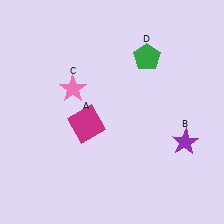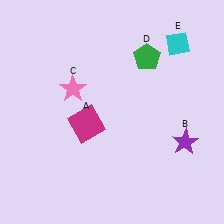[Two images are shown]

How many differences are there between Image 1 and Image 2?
There is 1 difference between the two images.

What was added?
A cyan diamond (E) was added in Image 2.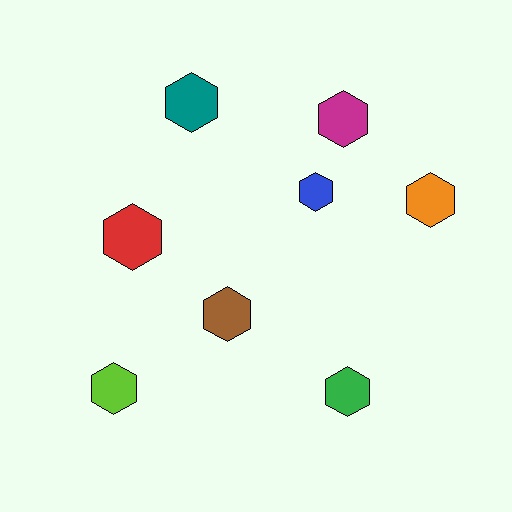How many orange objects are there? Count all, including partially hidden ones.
There is 1 orange object.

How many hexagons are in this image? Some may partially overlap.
There are 8 hexagons.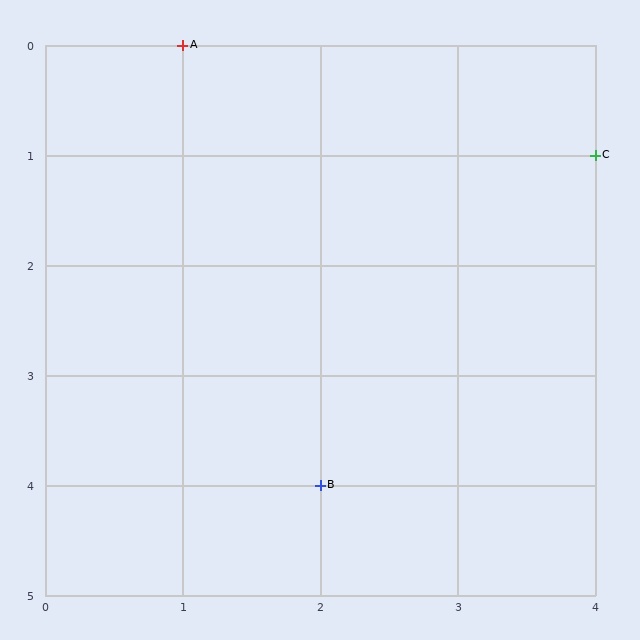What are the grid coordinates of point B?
Point B is at grid coordinates (2, 4).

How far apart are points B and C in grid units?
Points B and C are 2 columns and 3 rows apart (about 3.6 grid units diagonally).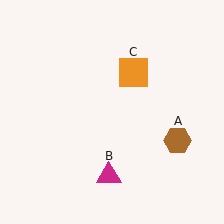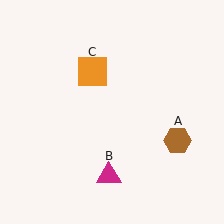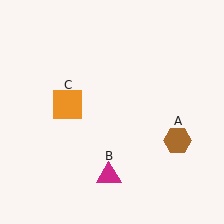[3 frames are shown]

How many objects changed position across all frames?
1 object changed position: orange square (object C).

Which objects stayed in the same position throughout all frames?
Brown hexagon (object A) and magenta triangle (object B) remained stationary.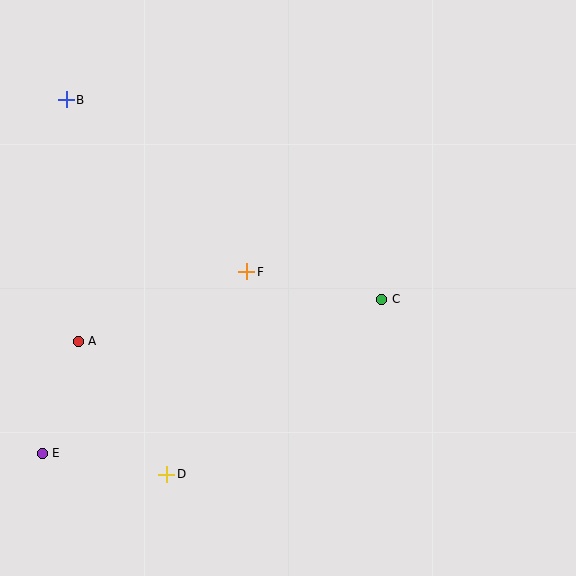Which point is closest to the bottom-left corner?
Point E is closest to the bottom-left corner.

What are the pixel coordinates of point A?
Point A is at (78, 341).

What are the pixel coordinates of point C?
Point C is at (382, 299).